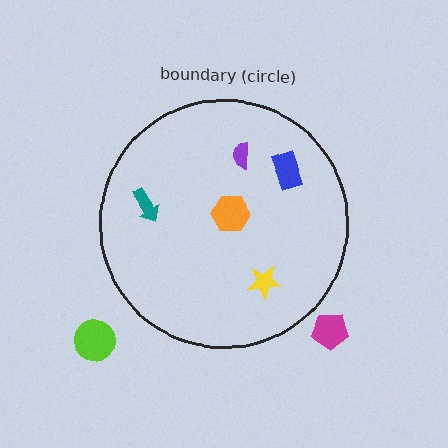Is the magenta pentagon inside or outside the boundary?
Outside.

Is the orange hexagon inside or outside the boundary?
Inside.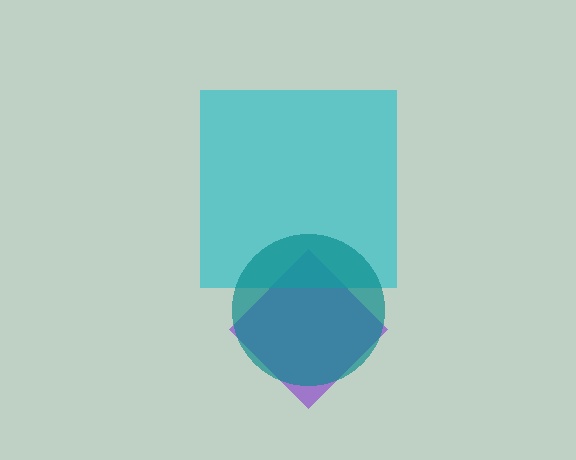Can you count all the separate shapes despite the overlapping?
Yes, there are 3 separate shapes.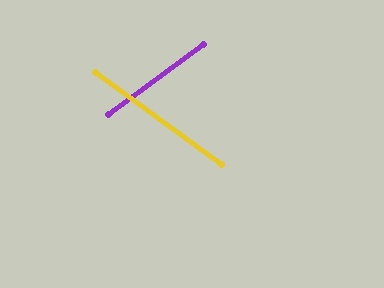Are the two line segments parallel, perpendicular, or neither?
Neither parallel nor perpendicular — they differ by about 73°.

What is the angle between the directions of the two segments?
Approximately 73 degrees.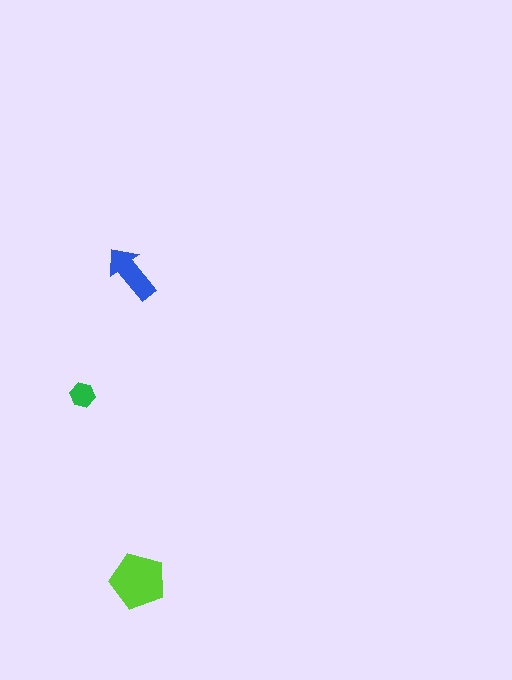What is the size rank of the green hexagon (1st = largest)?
3rd.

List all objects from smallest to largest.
The green hexagon, the blue arrow, the lime pentagon.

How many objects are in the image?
There are 3 objects in the image.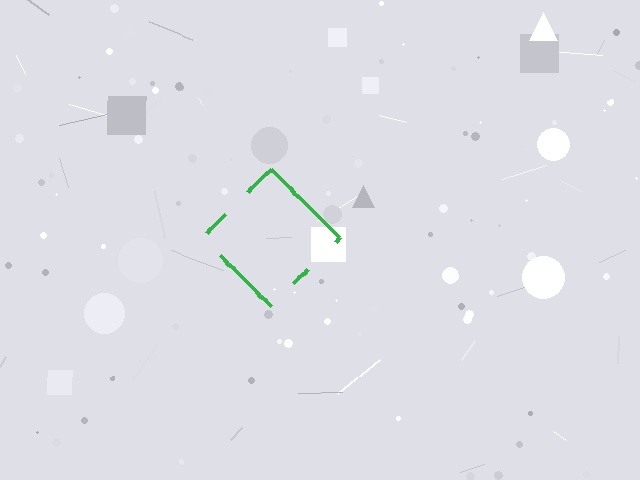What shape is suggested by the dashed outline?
The dashed outline suggests a diamond.